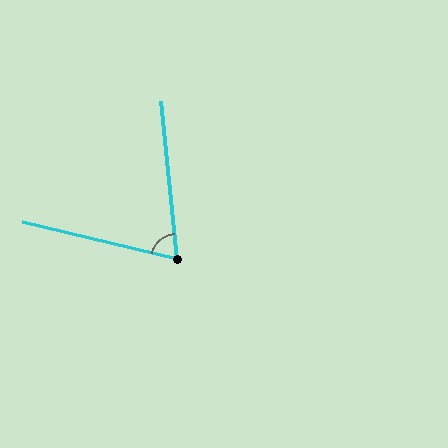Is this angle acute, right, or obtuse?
It is acute.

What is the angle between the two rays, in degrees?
Approximately 71 degrees.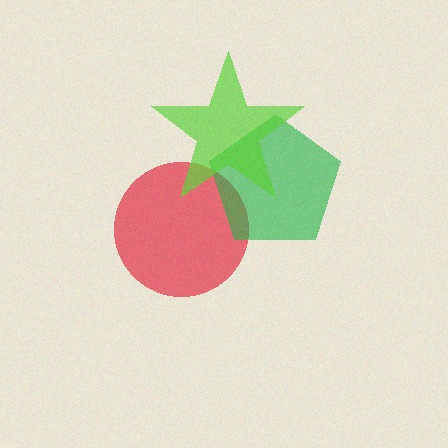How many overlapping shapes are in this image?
There are 3 overlapping shapes in the image.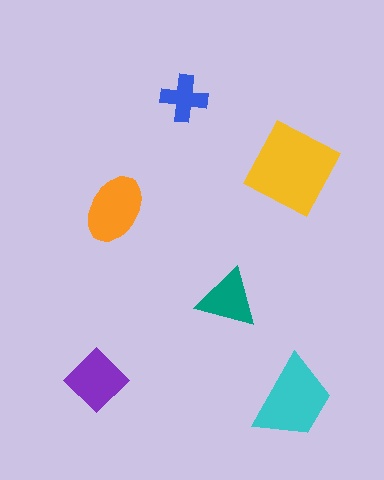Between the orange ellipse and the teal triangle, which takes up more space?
The orange ellipse.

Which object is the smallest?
The blue cross.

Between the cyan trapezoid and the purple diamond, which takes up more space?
The cyan trapezoid.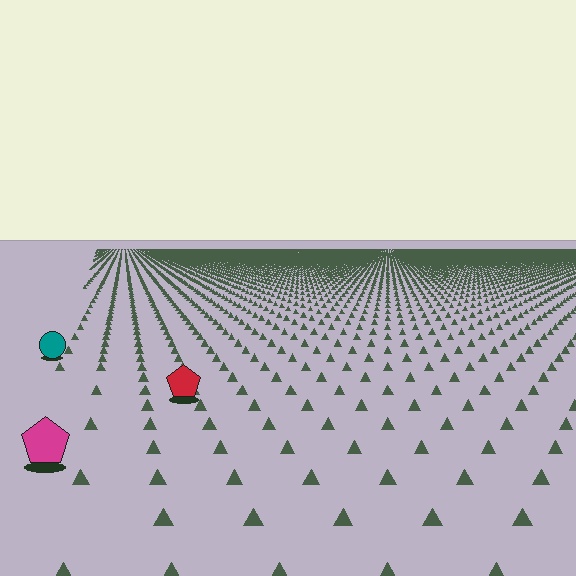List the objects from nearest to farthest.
From nearest to farthest: the magenta pentagon, the red pentagon, the teal circle.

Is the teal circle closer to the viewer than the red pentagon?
No. The red pentagon is closer — you can tell from the texture gradient: the ground texture is coarser near it.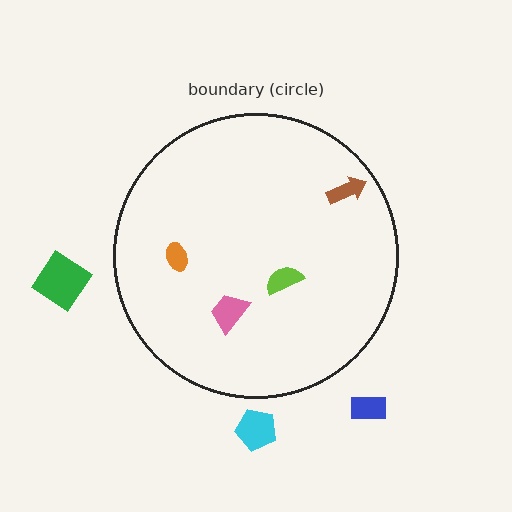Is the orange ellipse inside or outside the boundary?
Inside.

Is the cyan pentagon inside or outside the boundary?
Outside.